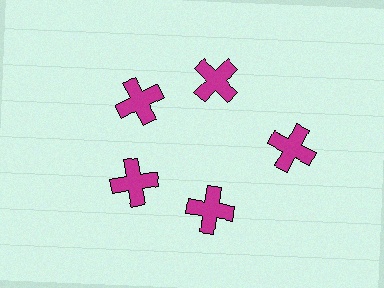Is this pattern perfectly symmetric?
No. The 5 magenta crosses are arranged in a ring, but one element near the 3 o'clock position is pushed outward from the center, breaking the 5-fold rotational symmetry.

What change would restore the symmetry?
The symmetry would be restored by moving it inward, back onto the ring so that all 5 crosses sit at equal angles and equal distance from the center.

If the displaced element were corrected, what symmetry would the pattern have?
It would have 5-fold rotational symmetry — the pattern would map onto itself every 72 degrees.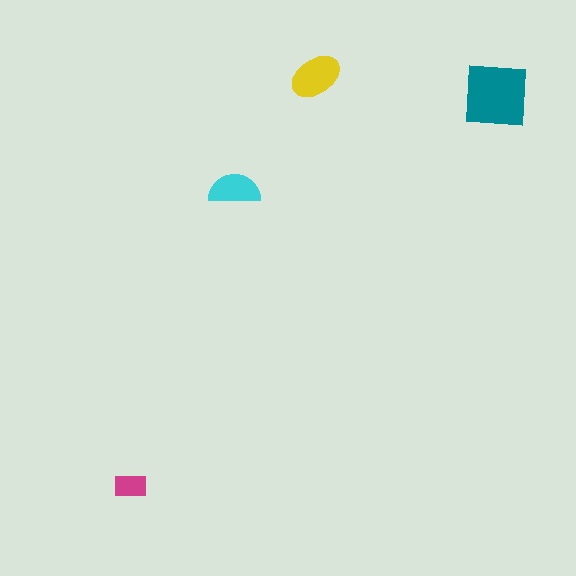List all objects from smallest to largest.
The magenta rectangle, the cyan semicircle, the yellow ellipse, the teal square.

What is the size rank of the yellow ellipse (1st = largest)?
2nd.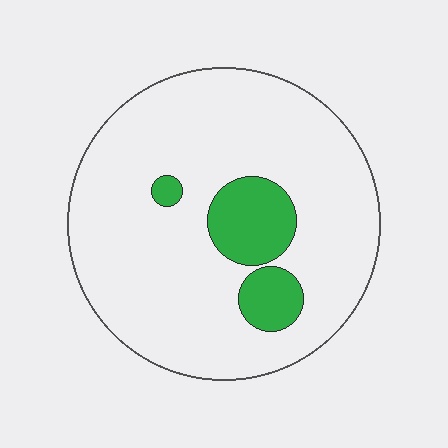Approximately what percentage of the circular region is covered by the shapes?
Approximately 15%.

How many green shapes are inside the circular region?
3.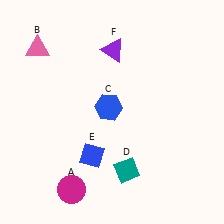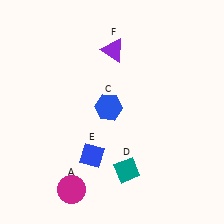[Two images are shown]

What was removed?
The pink triangle (B) was removed in Image 2.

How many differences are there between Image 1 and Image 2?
There is 1 difference between the two images.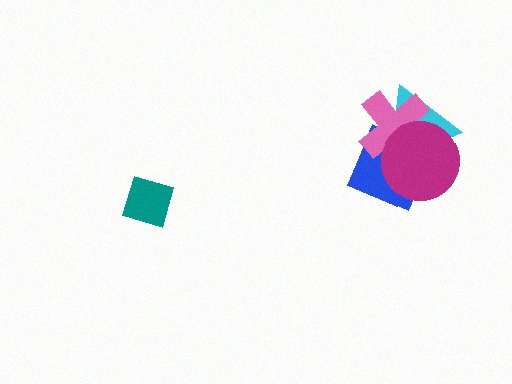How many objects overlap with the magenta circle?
3 objects overlap with the magenta circle.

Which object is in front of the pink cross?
The magenta circle is in front of the pink cross.